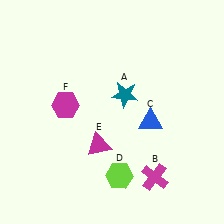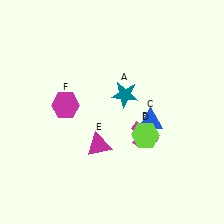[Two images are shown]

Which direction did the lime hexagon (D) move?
The lime hexagon (D) moved up.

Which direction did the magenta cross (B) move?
The magenta cross (B) moved up.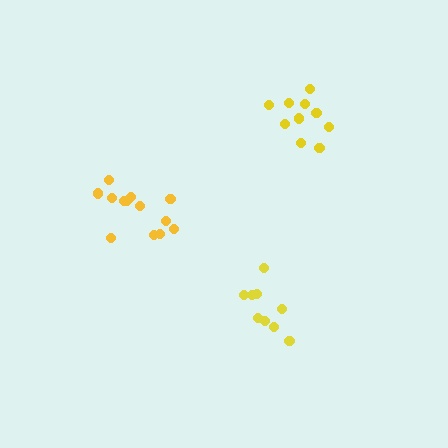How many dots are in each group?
Group 1: 9 dots, Group 2: 10 dots, Group 3: 13 dots (32 total).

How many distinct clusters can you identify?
There are 3 distinct clusters.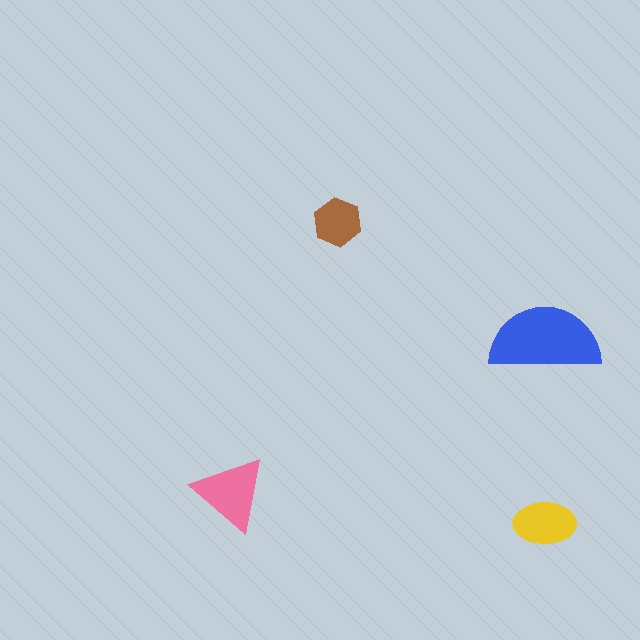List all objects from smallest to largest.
The brown hexagon, the yellow ellipse, the pink triangle, the blue semicircle.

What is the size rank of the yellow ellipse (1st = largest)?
3rd.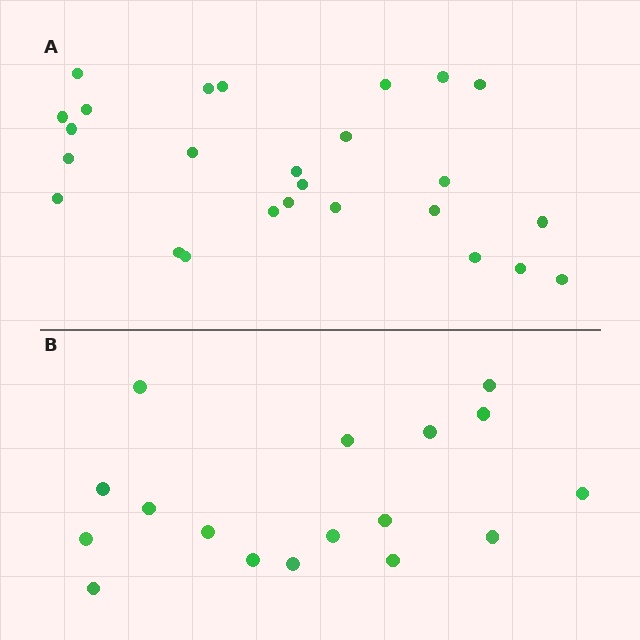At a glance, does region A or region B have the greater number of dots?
Region A (the top region) has more dots.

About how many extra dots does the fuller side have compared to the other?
Region A has roughly 8 or so more dots than region B.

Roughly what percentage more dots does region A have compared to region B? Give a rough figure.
About 55% more.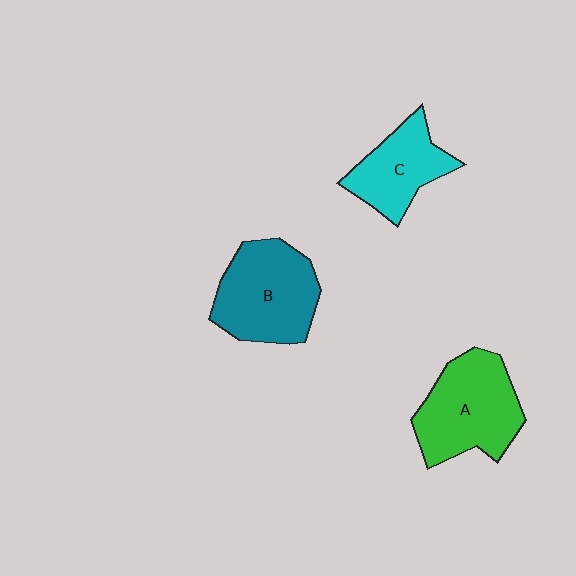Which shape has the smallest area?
Shape C (cyan).